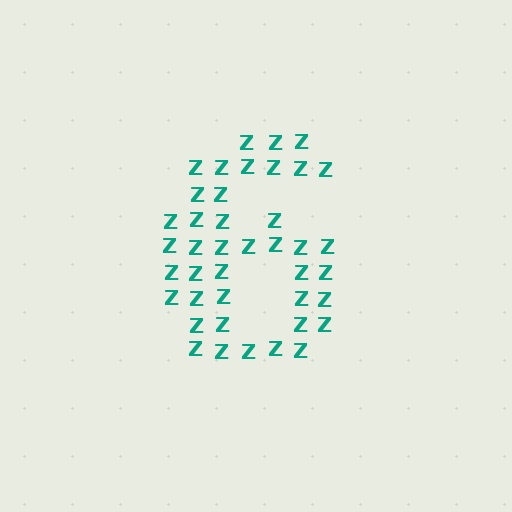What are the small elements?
The small elements are letter Z's.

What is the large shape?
The large shape is the digit 6.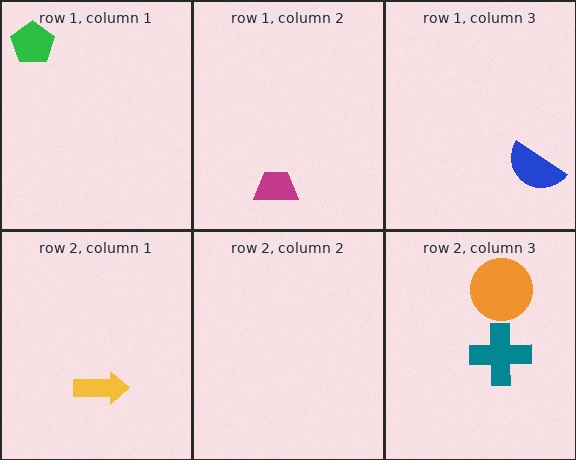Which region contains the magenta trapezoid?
The row 1, column 2 region.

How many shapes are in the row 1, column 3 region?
1.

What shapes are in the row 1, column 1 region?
The green pentagon.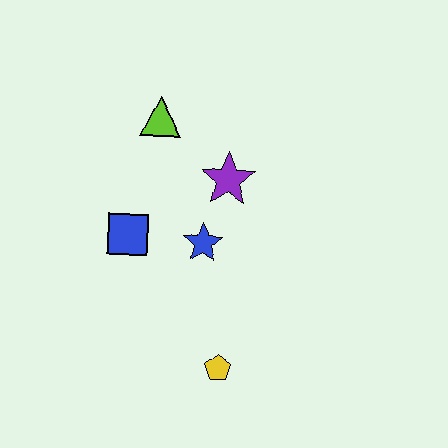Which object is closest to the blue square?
The blue star is closest to the blue square.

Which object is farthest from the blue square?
The yellow pentagon is farthest from the blue square.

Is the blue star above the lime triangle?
No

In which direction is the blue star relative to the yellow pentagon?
The blue star is above the yellow pentagon.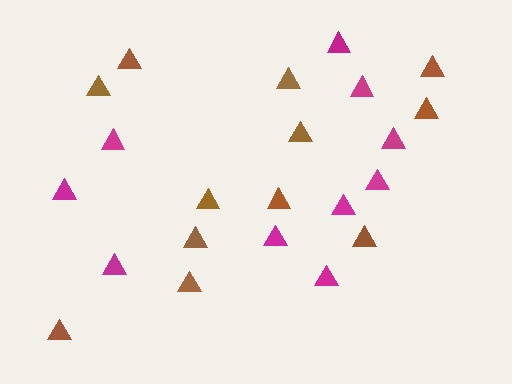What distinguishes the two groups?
There are 2 groups: one group of magenta triangles (10) and one group of brown triangles (12).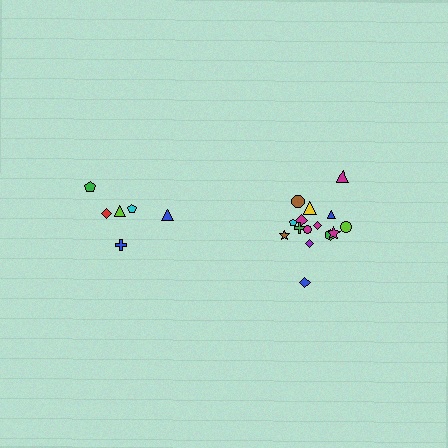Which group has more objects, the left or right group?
The right group.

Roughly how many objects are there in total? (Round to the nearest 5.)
Roughly 20 objects in total.